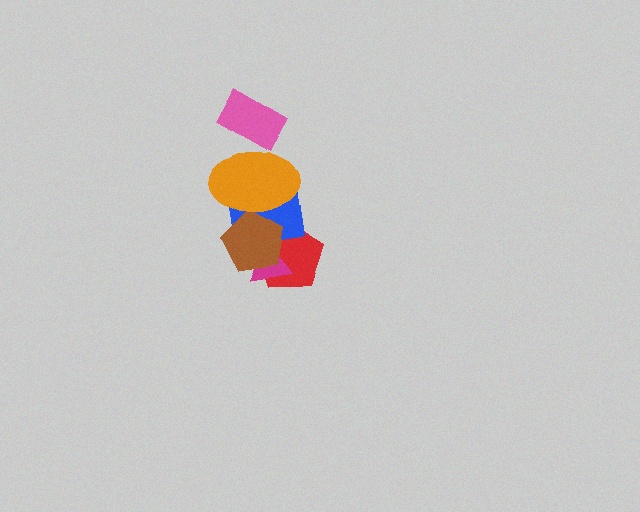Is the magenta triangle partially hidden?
Yes, it is partially covered by another shape.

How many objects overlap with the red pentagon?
3 objects overlap with the red pentagon.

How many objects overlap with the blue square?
4 objects overlap with the blue square.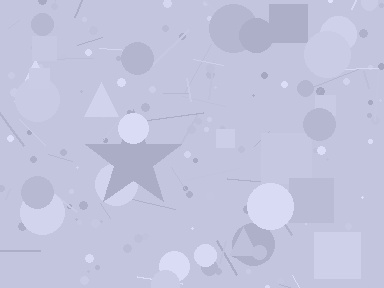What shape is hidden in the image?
A star is hidden in the image.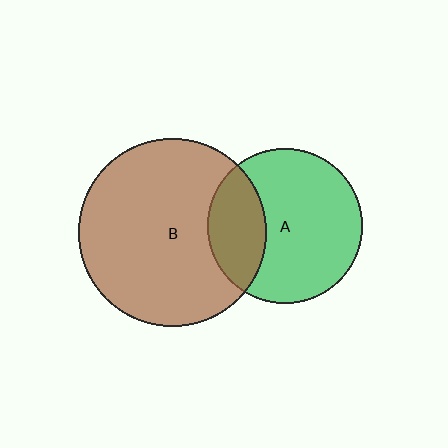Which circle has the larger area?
Circle B (brown).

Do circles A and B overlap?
Yes.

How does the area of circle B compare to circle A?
Approximately 1.5 times.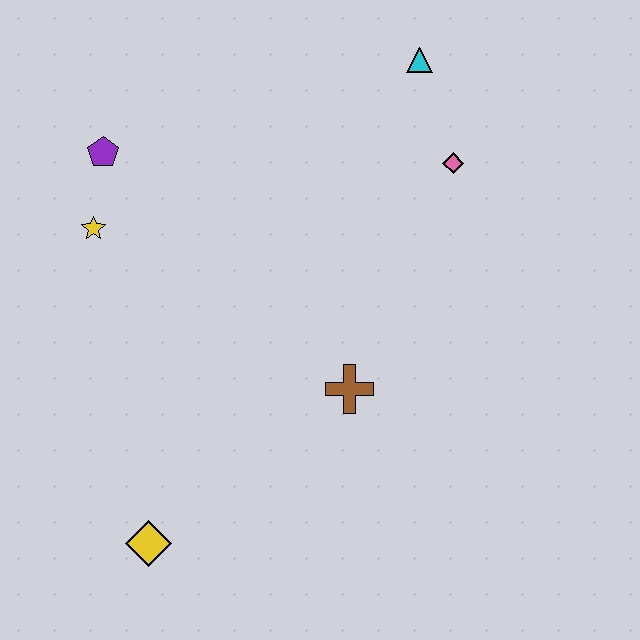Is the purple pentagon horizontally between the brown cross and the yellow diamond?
No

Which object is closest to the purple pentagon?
The yellow star is closest to the purple pentagon.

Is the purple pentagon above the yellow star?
Yes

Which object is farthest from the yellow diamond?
The cyan triangle is farthest from the yellow diamond.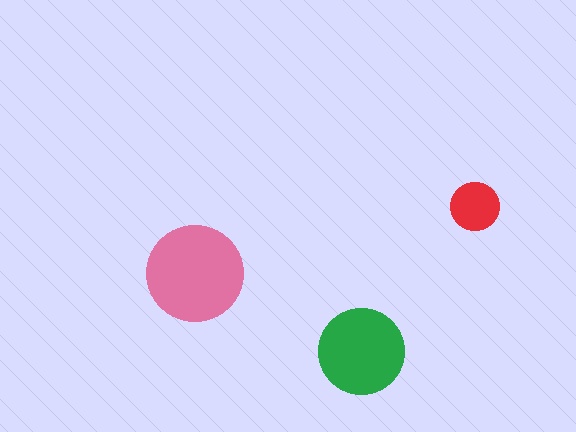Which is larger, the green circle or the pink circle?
The pink one.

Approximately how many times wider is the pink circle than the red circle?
About 2 times wider.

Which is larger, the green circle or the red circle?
The green one.